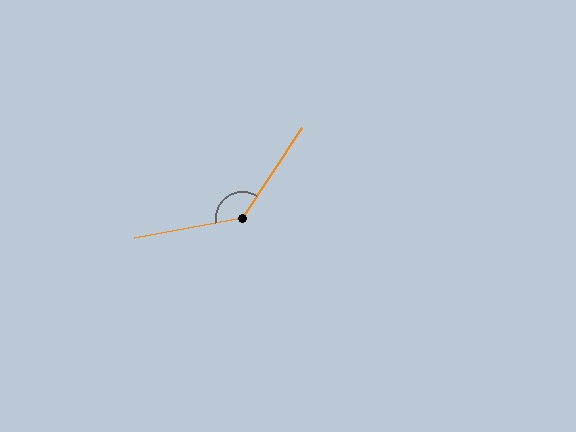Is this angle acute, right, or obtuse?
It is obtuse.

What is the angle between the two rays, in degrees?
Approximately 134 degrees.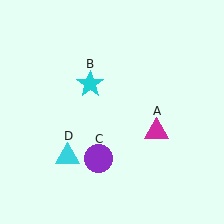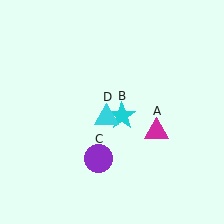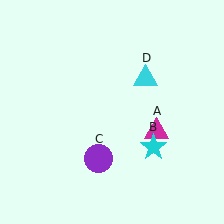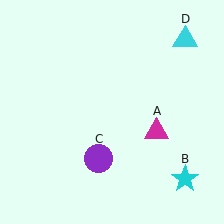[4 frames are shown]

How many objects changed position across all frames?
2 objects changed position: cyan star (object B), cyan triangle (object D).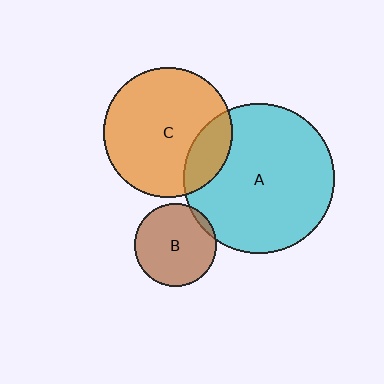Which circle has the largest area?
Circle A (cyan).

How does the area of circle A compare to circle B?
Approximately 3.3 times.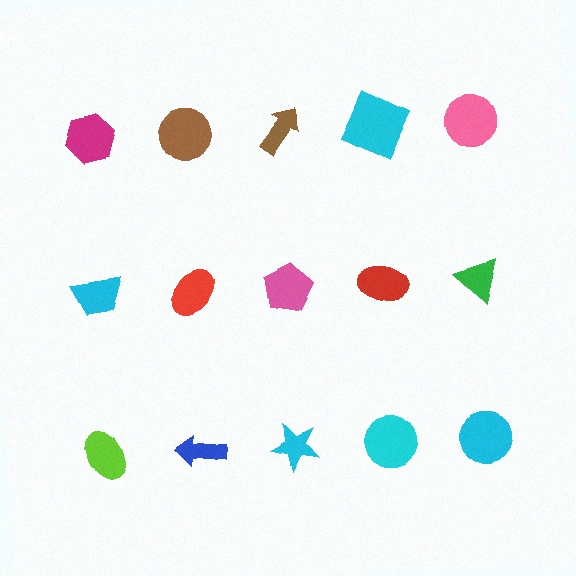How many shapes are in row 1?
5 shapes.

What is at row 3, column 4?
A cyan circle.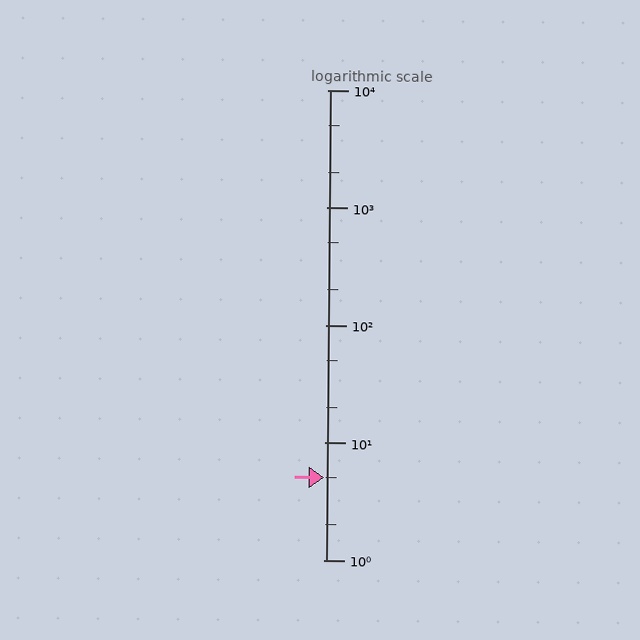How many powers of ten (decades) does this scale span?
The scale spans 4 decades, from 1 to 10000.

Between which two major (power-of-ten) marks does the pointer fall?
The pointer is between 1 and 10.